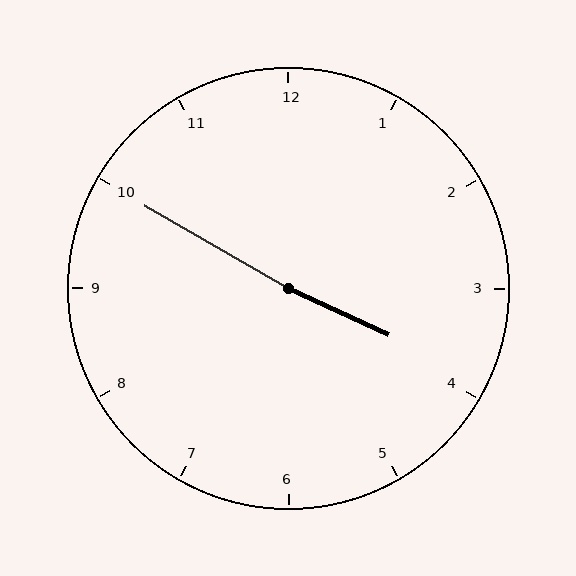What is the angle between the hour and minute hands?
Approximately 175 degrees.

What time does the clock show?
3:50.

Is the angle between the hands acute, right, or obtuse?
It is obtuse.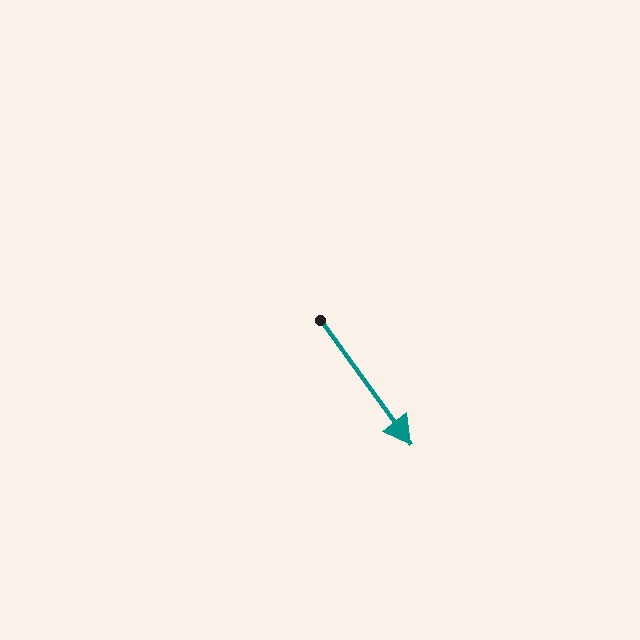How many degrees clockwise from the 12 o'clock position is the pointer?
Approximately 144 degrees.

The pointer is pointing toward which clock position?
Roughly 5 o'clock.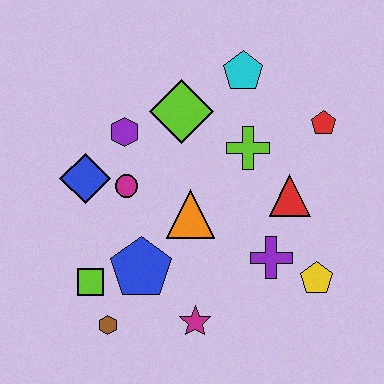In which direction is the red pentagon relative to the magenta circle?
The red pentagon is to the right of the magenta circle.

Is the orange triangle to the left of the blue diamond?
No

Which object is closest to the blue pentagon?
The lime square is closest to the blue pentagon.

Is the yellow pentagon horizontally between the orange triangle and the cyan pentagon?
No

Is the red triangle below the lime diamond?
Yes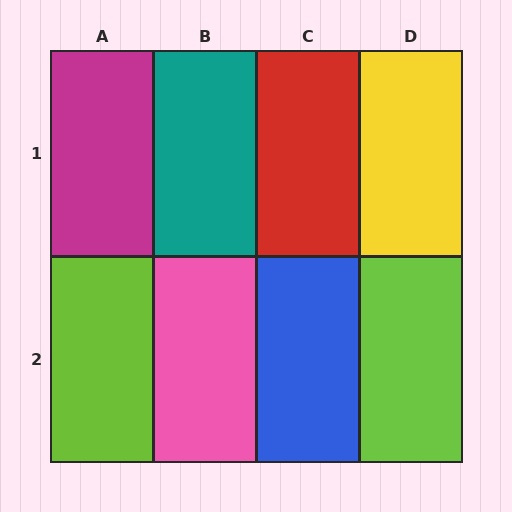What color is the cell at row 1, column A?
Magenta.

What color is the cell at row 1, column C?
Red.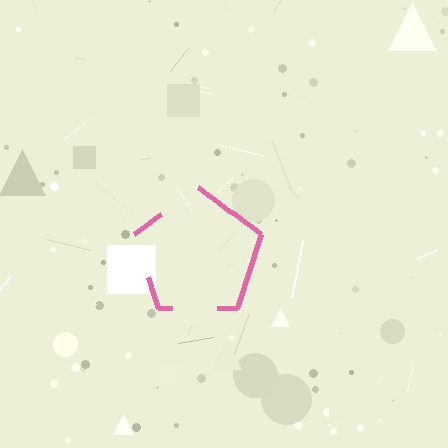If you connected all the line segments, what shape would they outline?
They would outline a pentagon.